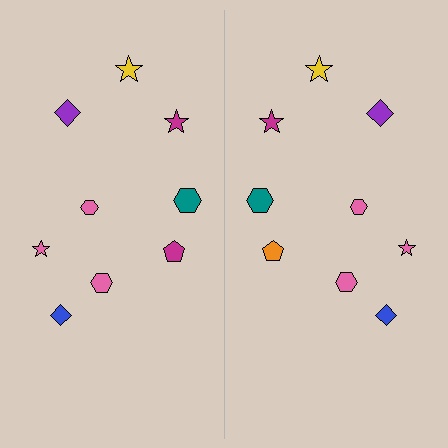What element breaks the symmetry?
The orange pentagon on the right side breaks the symmetry — its mirror counterpart is magenta.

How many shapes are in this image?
There are 18 shapes in this image.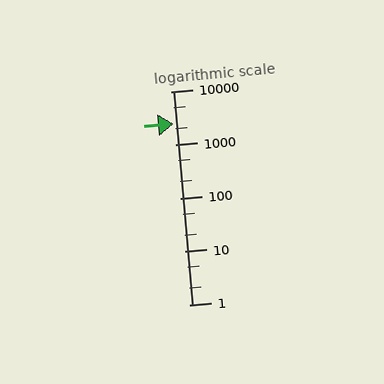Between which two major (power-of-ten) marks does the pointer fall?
The pointer is between 1000 and 10000.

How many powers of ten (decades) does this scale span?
The scale spans 4 decades, from 1 to 10000.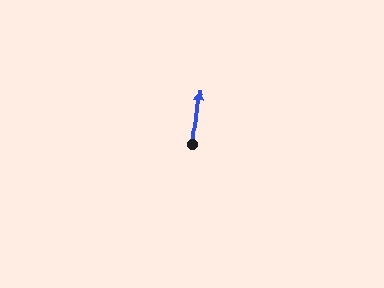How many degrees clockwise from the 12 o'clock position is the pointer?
Approximately 7 degrees.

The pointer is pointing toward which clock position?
Roughly 12 o'clock.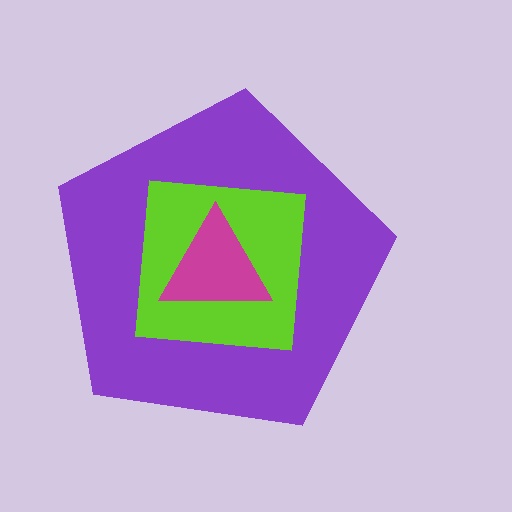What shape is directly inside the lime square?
The magenta triangle.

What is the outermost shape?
The purple pentagon.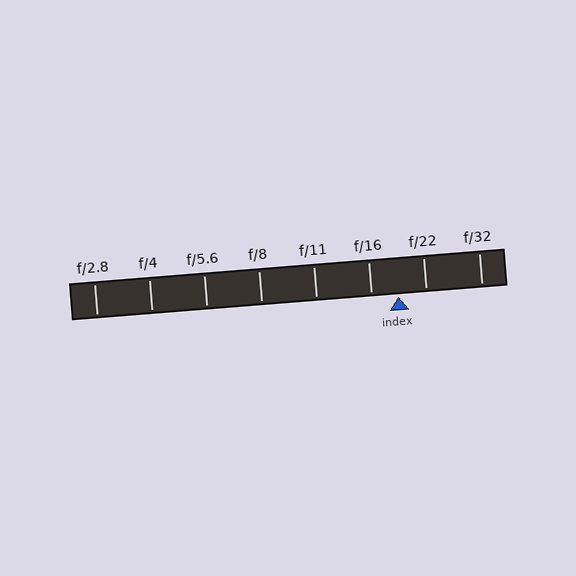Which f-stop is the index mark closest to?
The index mark is closest to f/16.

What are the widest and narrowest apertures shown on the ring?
The widest aperture shown is f/2.8 and the narrowest is f/32.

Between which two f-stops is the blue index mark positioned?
The index mark is between f/16 and f/22.